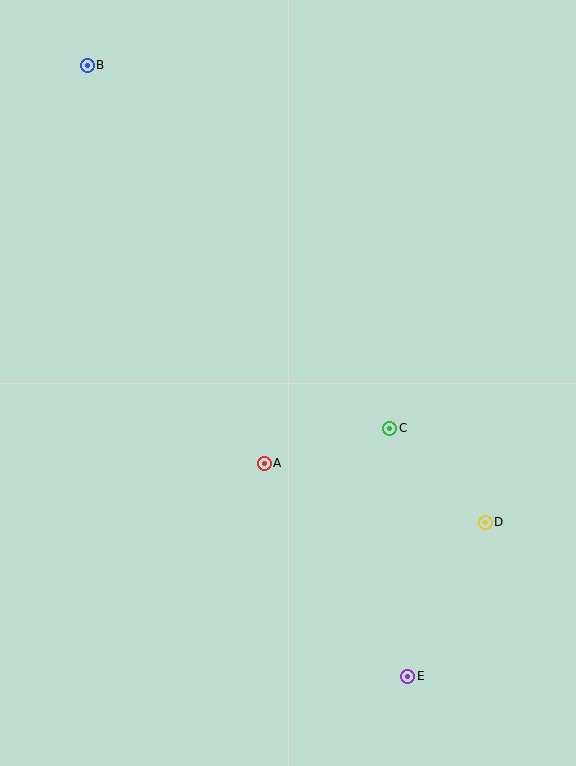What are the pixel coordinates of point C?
Point C is at (390, 428).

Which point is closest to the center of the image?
Point A at (264, 463) is closest to the center.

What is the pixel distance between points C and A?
The distance between C and A is 130 pixels.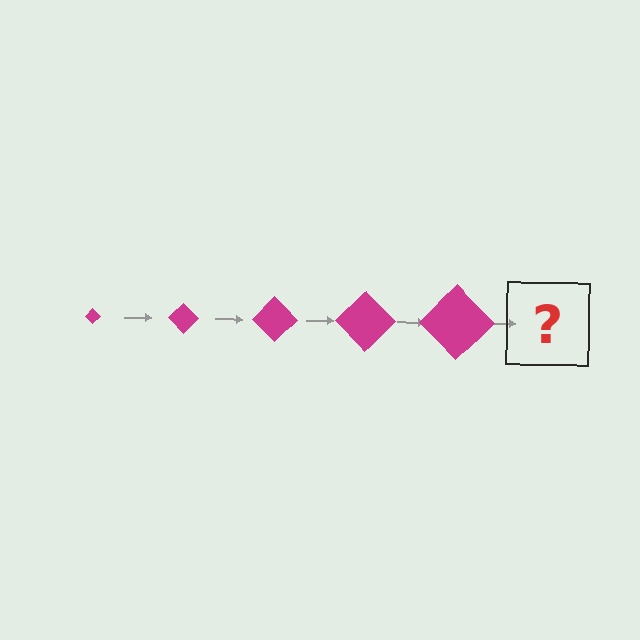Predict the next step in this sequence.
The next step is a magenta diamond, larger than the previous one.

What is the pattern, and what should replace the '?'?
The pattern is that the diamond gets progressively larger each step. The '?' should be a magenta diamond, larger than the previous one.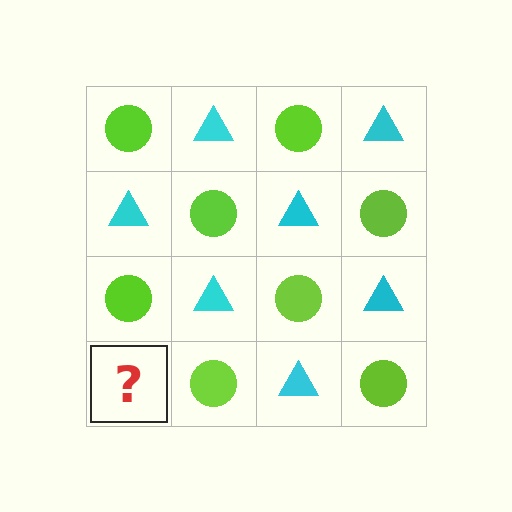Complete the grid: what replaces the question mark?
The question mark should be replaced with a cyan triangle.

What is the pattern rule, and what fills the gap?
The rule is that it alternates lime circle and cyan triangle in a checkerboard pattern. The gap should be filled with a cyan triangle.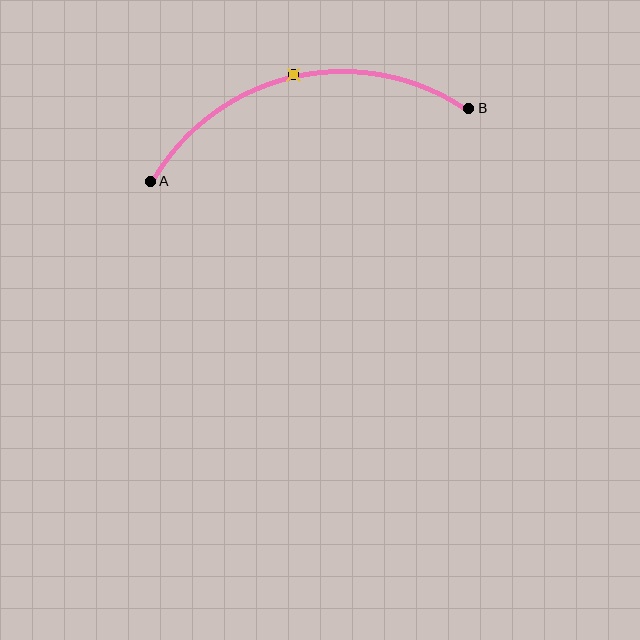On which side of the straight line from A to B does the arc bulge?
The arc bulges above the straight line connecting A and B.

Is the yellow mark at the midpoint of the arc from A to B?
Yes. The yellow mark lies on the arc at equal arc-length from both A and B — it is the arc midpoint.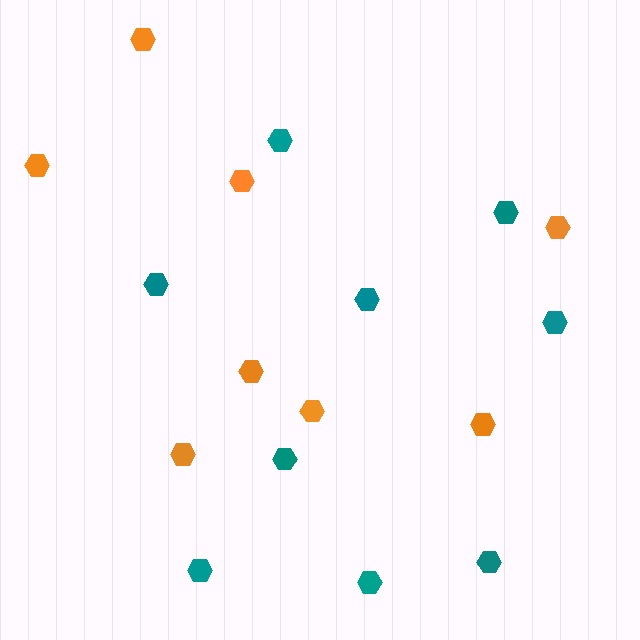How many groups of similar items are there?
There are 2 groups: one group of teal hexagons (9) and one group of orange hexagons (8).